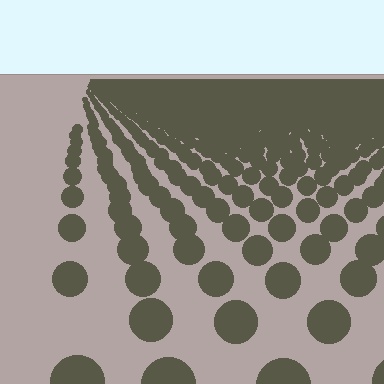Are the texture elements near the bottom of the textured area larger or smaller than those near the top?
Larger. Near the bottom, elements are closer to the viewer and appear at a bigger on-screen size.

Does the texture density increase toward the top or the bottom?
Density increases toward the top.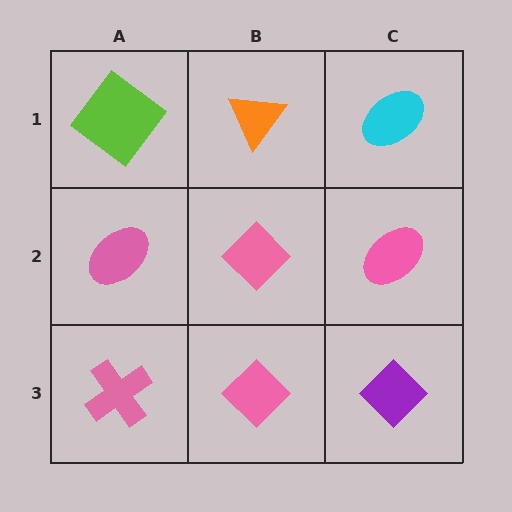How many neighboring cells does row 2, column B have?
4.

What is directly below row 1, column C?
A pink ellipse.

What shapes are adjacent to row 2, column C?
A cyan ellipse (row 1, column C), a purple diamond (row 3, column C), a pink diamond (row 2, column B).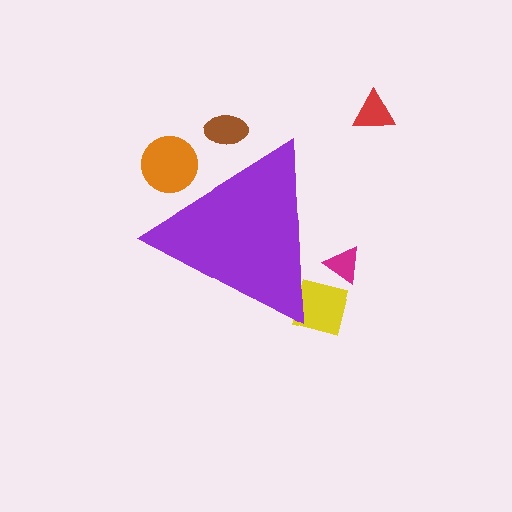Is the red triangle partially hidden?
No, the red triangle is fully visible.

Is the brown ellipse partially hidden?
Yes, the brown ellipse is partially hidden behind the purple triangle.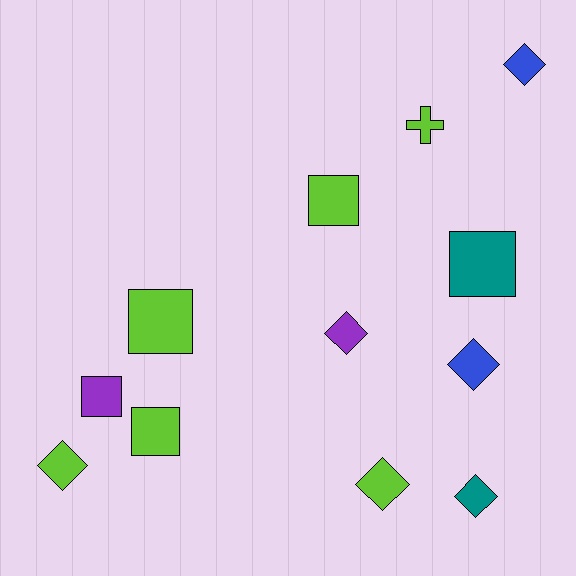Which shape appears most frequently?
Diamond, with 6 objects.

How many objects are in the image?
There are 12 objects.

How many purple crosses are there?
There are no purple crosses.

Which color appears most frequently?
Lime, with 6 objects.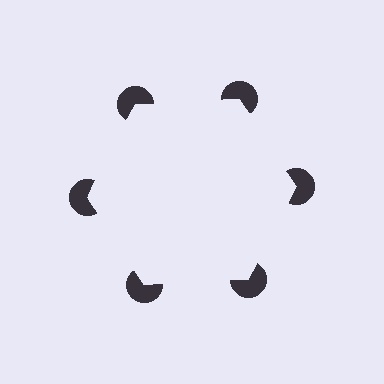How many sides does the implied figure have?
6 sides.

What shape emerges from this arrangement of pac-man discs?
An illusory hexagon — its edges are inferred from the aligned wedge cuts in the pac-man discs, not physically drawn.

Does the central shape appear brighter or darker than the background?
It typically appears slightly brighter than the background, even though no actual brightness change is drawn.